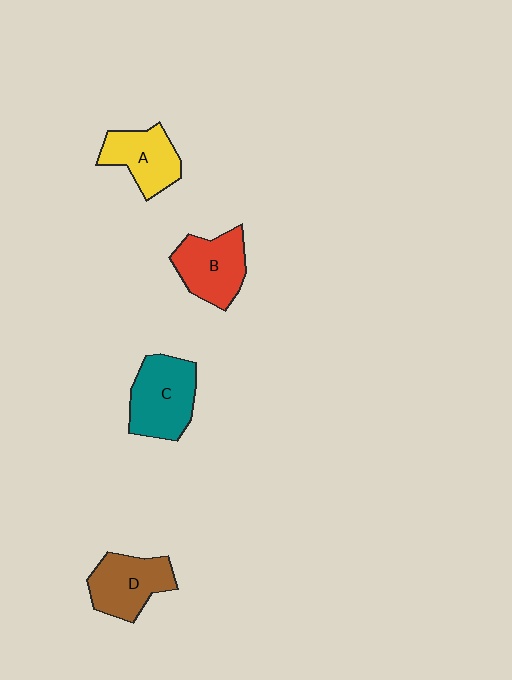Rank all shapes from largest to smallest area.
From largest to smallest: C (teal), B (red), D (brown), A (yellow).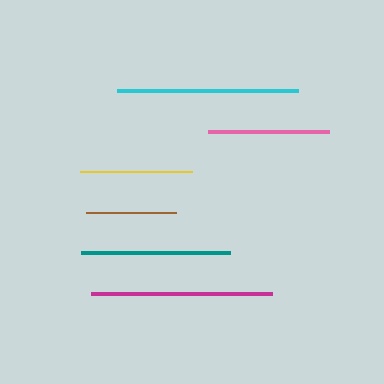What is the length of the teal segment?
The teal segment is approximately 149 pixels long.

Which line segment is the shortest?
The brown line is the shortest at approximately 90 pixels.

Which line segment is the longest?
The magenta line is the longest at approximately 181 pixels.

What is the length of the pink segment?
The pink segment is approximately 121 pixels long.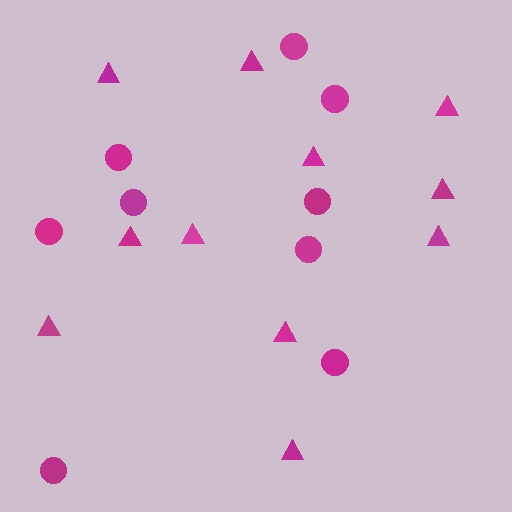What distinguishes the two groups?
There are 2 groups: one group of circles (9) and one group of triangles (11).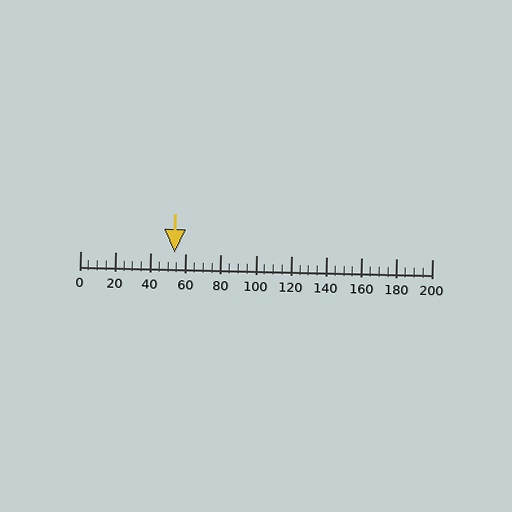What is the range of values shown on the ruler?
The ruler shows values from 0 to 200.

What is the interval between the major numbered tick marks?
The major tick marks are spaced 20 units apart.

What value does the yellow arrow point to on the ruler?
The yellow arrow points to approximately 54.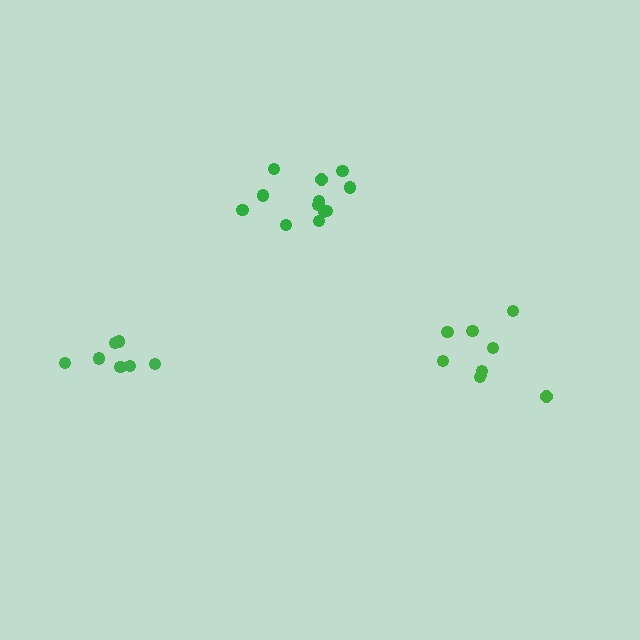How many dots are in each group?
Group 1: 9 dots, Group 2: 12 dots, Group 3: 7 dots (28 total).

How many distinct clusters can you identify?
There are 3 distinct clusters.